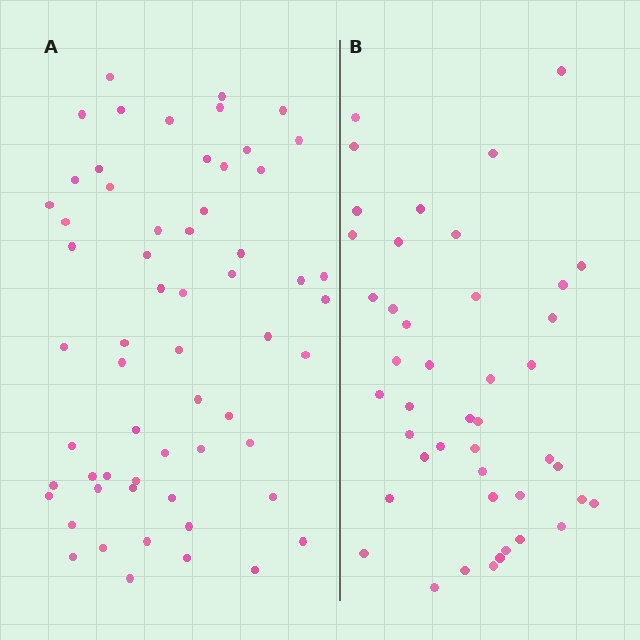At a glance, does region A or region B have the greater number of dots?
Region A (the left region) has more dots.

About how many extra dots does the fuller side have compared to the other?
Region A has approximately 15 more dots than region B.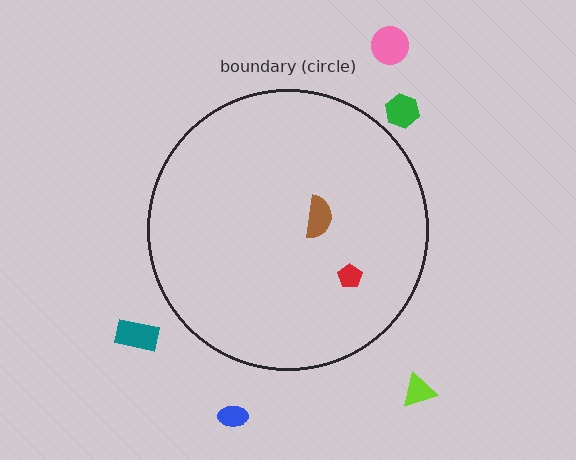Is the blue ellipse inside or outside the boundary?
Outside.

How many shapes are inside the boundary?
2 inside, 5 outside.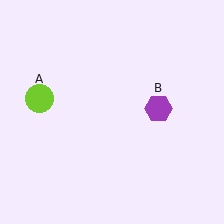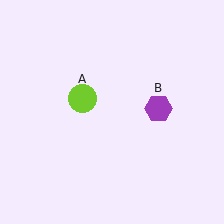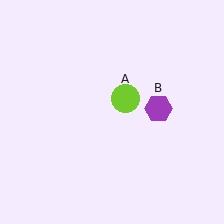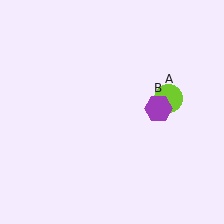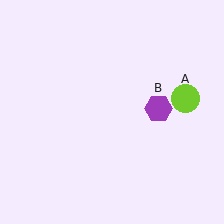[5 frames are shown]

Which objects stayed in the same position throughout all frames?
Purple hexagon (object B) remained stationary.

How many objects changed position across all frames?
1 object changed position: lime circle (object A).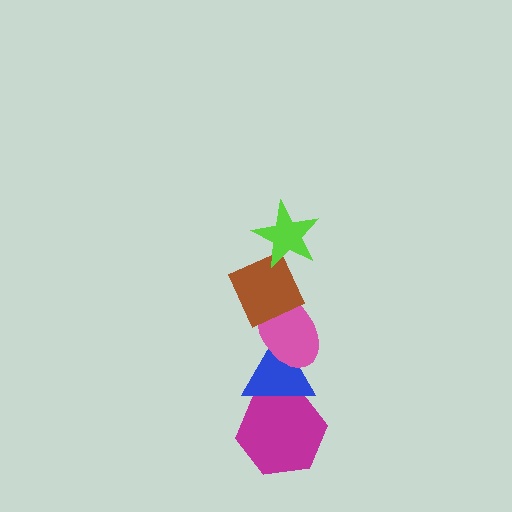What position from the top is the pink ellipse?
The pink ellipse is 3rd from the top.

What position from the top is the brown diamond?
The brown diamond is 2nd from the top.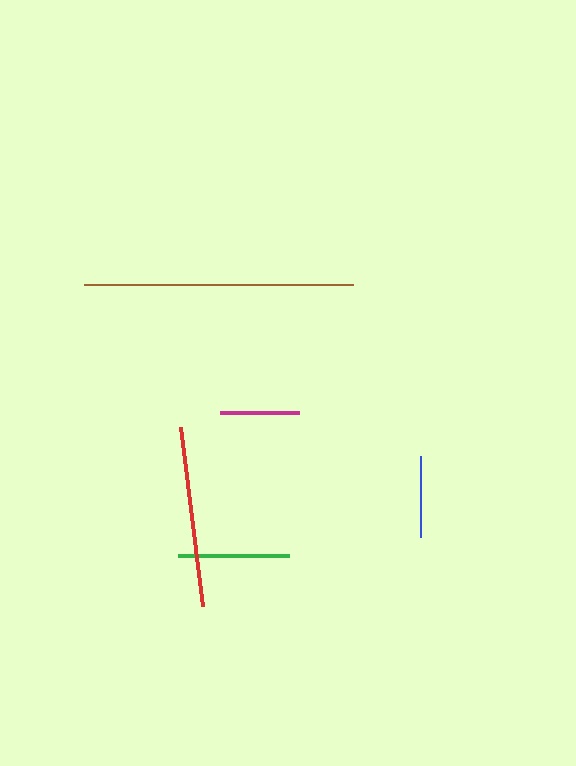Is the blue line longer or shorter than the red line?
The red line is longer than the blue line.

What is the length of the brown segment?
The brown segment is approximately 269 pixels long.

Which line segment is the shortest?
The magenta line is the shortest at approximately 79 pixels.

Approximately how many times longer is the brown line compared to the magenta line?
The brown line is approximately 3.4 times the length of the magenta line.